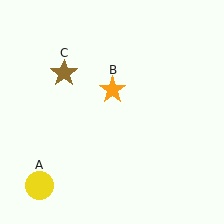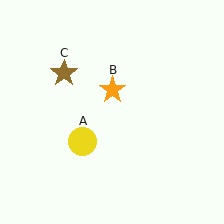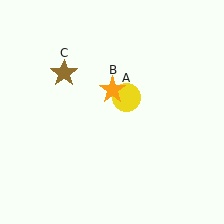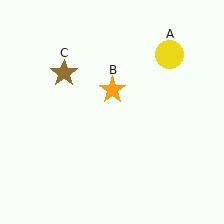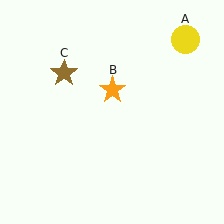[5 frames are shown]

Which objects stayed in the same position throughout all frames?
Orange star (object B) and brown star (object C) remained stationary.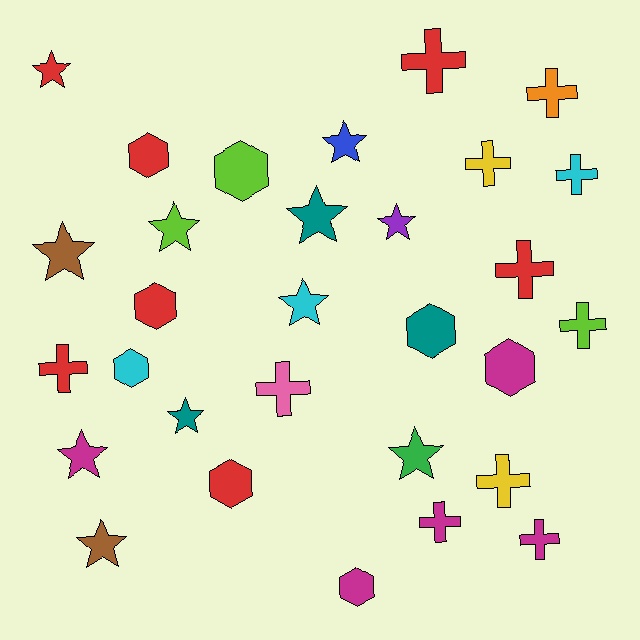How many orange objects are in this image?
There is 1 orange object.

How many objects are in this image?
There are 30 objects.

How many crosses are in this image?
There are 11 crosses.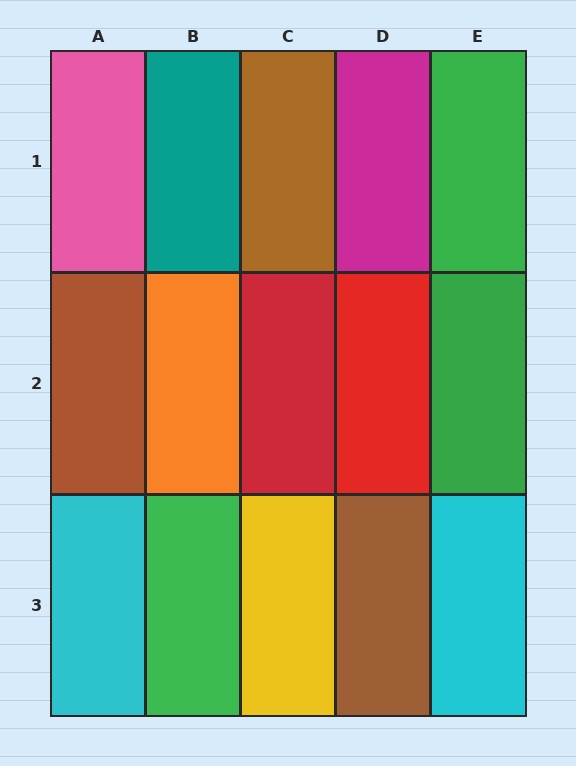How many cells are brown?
3 cells are brown.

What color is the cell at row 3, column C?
Yellow.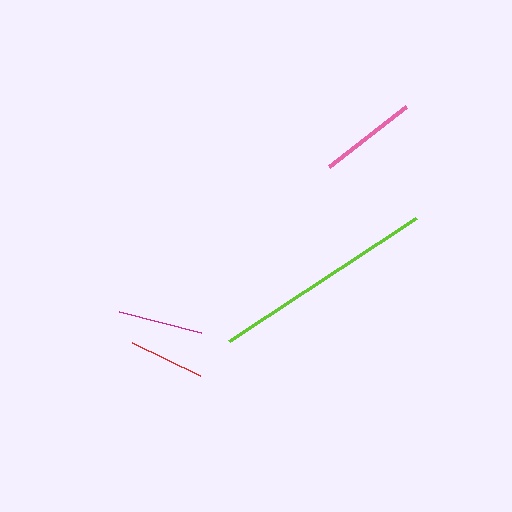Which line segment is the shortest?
The red line is the shortest at approximately 76 pixels.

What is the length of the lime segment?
The lime segment is approximately 224 pixels long.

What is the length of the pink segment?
The pink segment is approximately 97 pixels long.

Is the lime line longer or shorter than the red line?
The lime line is longer than the red line.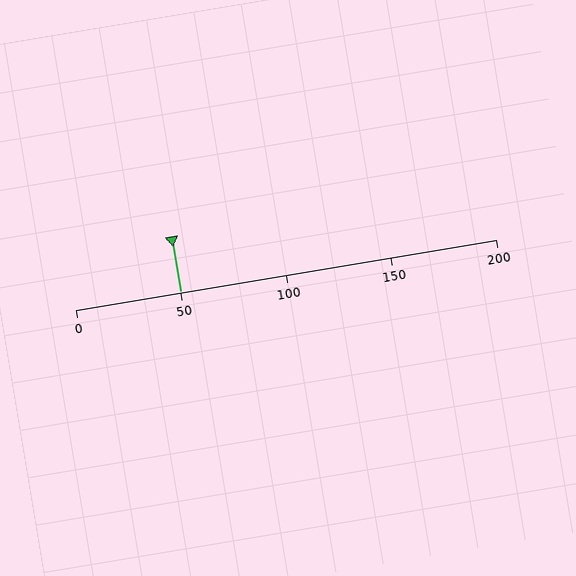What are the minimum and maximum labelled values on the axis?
The axis runs from 0 to 200.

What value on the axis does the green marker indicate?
The marker indicates approximately 50.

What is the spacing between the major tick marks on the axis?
The major ticks are spaced 50 apart.